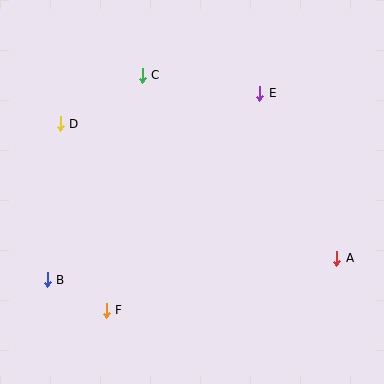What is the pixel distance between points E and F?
The distance between E and F is 266 pixels.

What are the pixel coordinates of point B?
Point B is at (47, 280).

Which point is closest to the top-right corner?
Point E is closest to the top-right corner.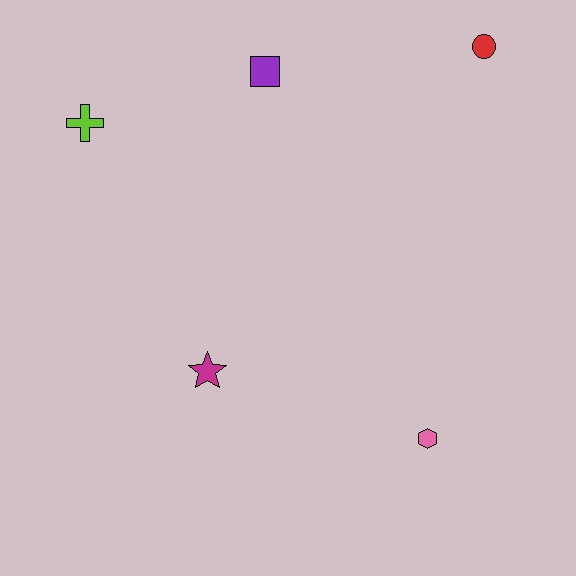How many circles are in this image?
There is 1 circle.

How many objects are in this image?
There are 5 objects.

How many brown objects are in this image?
There are no brown objects.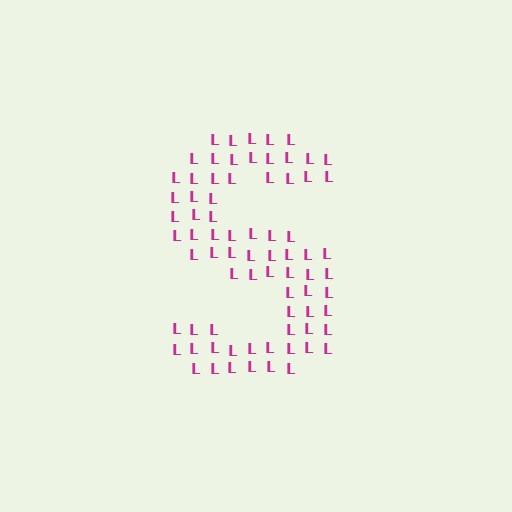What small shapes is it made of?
It is made of small letter L's.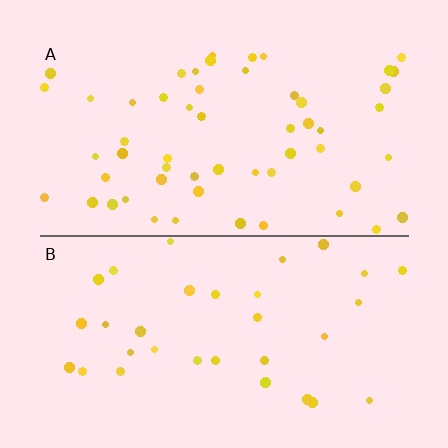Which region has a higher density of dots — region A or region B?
A (the top).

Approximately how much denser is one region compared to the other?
Approximately 1.6× — region A over region B.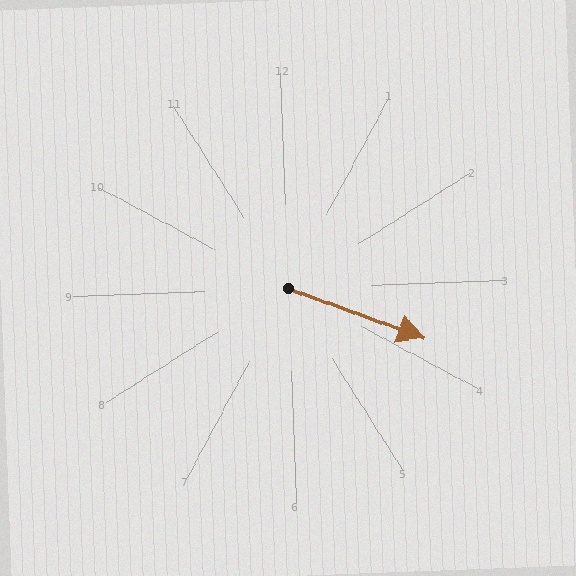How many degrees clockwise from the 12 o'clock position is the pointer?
Approximately 112 degrees.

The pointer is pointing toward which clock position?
Roughly 4 o'clock.